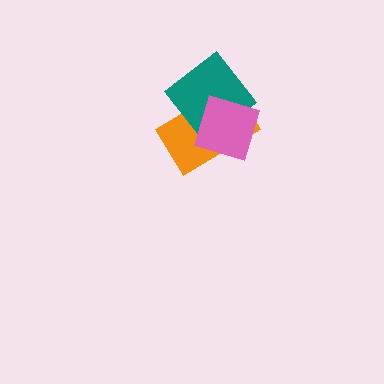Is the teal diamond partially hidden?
Yes, it is partially covered by another shape.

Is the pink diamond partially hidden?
No, no other shape covers it.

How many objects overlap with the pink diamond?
2 objects overlap with the pink diamond.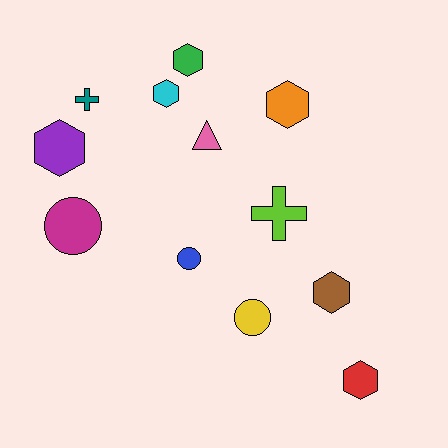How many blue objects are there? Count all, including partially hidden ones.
There is 1 blue object.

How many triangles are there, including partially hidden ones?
There is 1 triangle.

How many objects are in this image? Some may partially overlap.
There are 12 objects.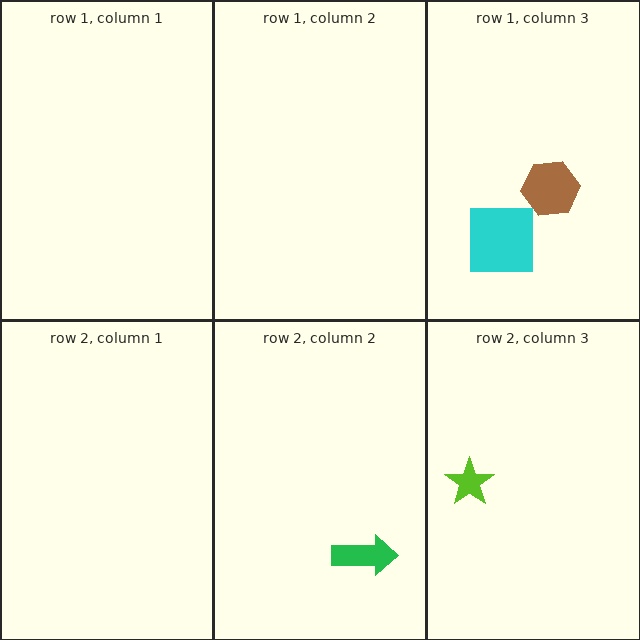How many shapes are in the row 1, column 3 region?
2.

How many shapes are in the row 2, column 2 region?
1.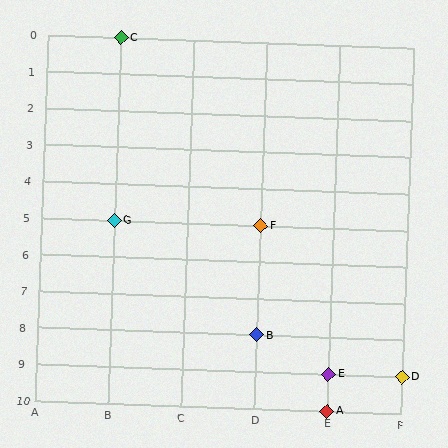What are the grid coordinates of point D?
Point D is at grid coordinates (F, 9).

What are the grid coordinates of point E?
Point E is at grid coordinates (E, 9).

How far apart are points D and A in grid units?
Points D and A are 1 column and 1 row apart (about 1.4 grid units diagonally).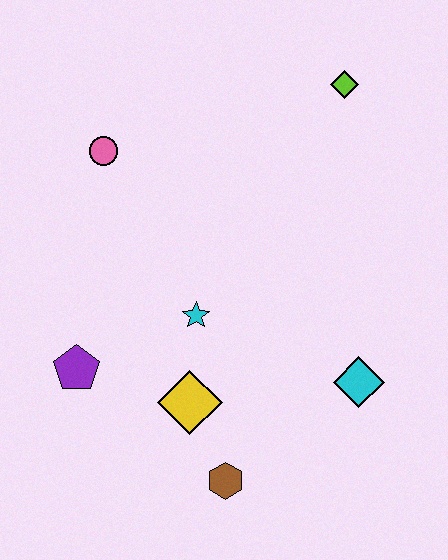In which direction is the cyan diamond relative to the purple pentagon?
The cyan diamond is to the right of the purple pentagon.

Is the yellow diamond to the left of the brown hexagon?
Yes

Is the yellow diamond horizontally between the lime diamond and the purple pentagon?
Yes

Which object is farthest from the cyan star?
The lime diamond is farthest from the cyan star.